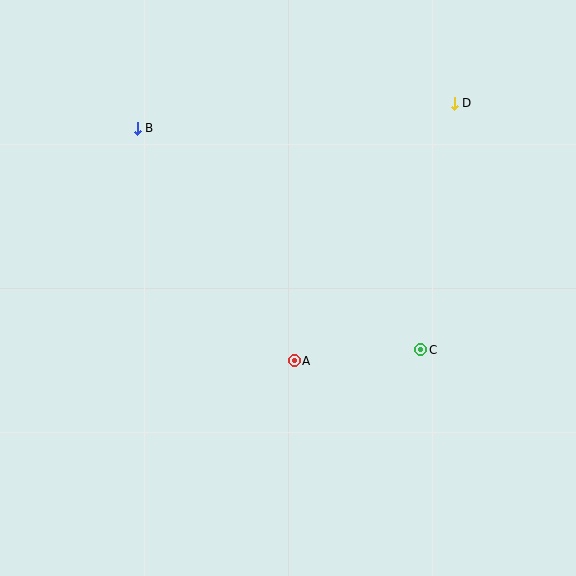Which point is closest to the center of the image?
Point A at (294, 361) is closest to the center.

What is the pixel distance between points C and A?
The distance between C and A is 127 pixels.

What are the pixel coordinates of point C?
Point C is at (421, 350).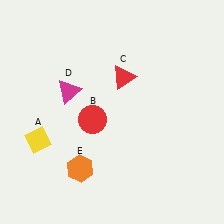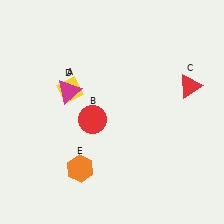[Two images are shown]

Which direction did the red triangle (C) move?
The red triangle (C) moved right.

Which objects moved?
The objects that moved are: the yellow diamond (A), the red triangle (C).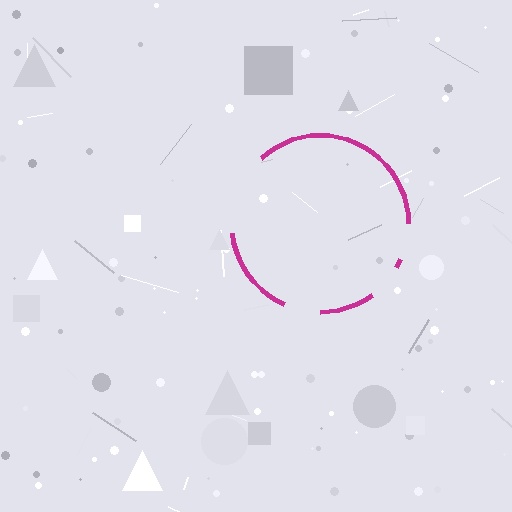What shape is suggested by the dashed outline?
The dashed outline suggests a circle.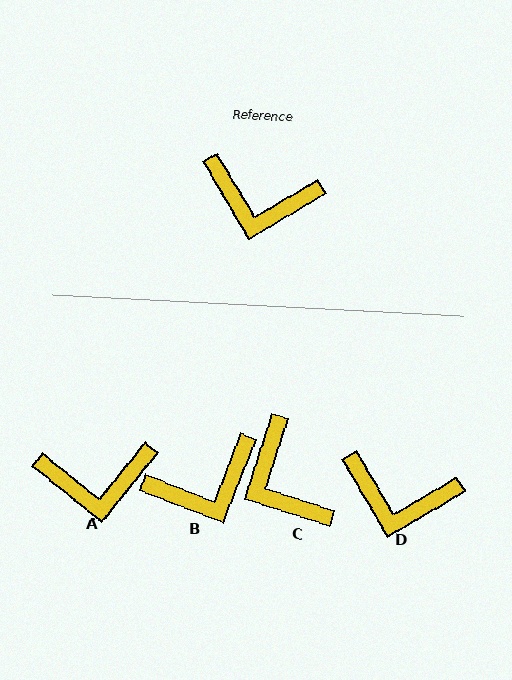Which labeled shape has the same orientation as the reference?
D.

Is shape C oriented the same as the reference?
No, it is off by about 48 degrees.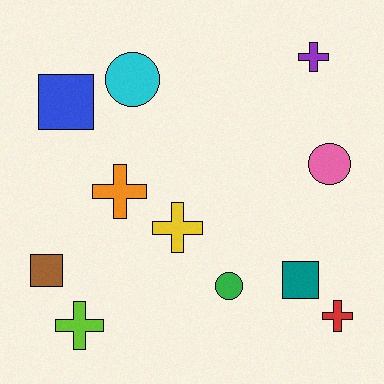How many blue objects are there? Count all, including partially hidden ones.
There is 1 blue object.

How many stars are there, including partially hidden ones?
There are no stars.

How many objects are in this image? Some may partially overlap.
There are 11 objects.